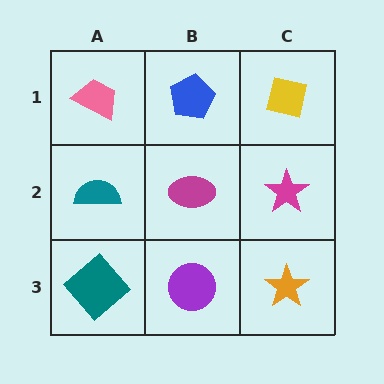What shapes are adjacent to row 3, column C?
A magenta star (row 2, column C), a purple circle (row 3, column B).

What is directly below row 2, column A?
A teal diamond.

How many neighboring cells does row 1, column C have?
2.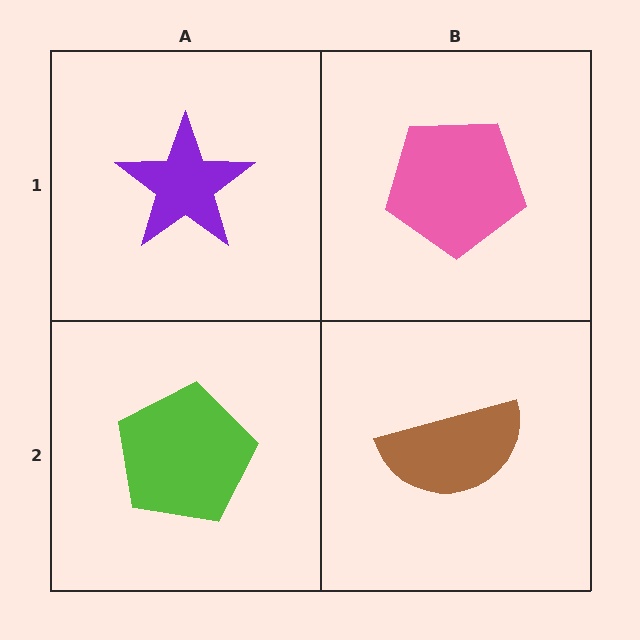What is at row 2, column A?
A lime pentagon.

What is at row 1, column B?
A pink pentagon.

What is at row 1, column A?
A purple star.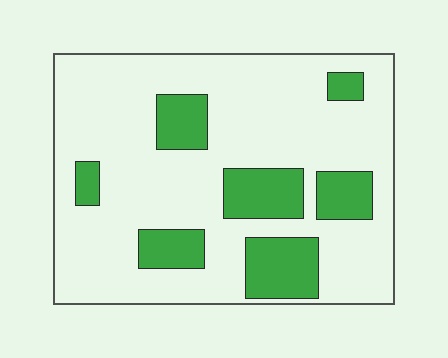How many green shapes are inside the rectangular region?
7.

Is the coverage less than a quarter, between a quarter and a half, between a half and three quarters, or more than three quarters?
Less than a quarter.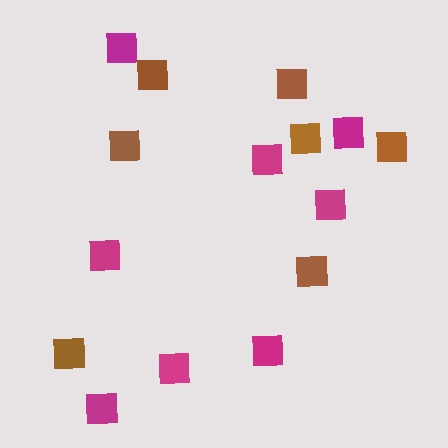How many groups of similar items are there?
There are 2 groups: one group of magenta squares (8) and one group of brown squares (7).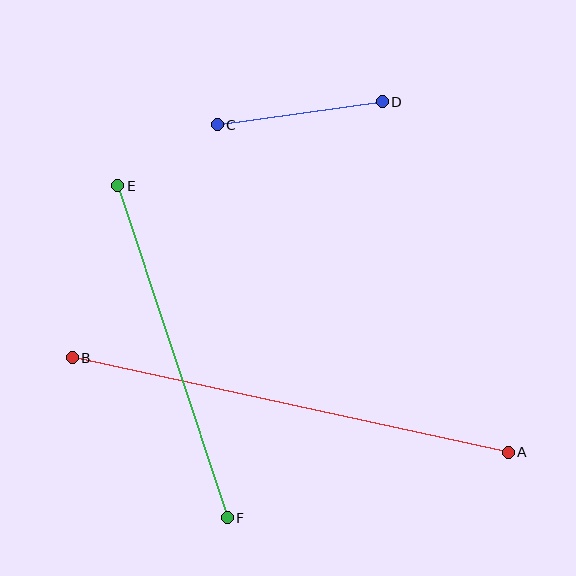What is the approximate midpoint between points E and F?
The midpoint is at approximately (173, 352) pixels.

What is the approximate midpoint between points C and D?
The midpoint is at approximately (300, 113) pixels.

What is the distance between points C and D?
The distance is approximately 166 pixels.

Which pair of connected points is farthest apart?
Points A and B are farthest apart.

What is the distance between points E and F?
The distance is approximately 349 pixels.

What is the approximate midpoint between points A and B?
The midpoint is at approximately (290, 405) pixels.